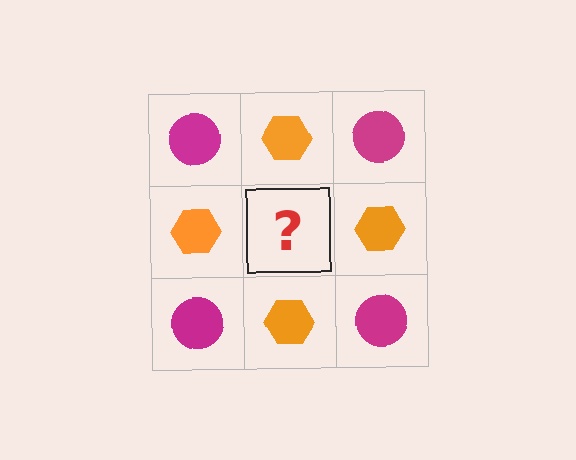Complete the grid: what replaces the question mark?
The question mark should be replaced with a magenta circle.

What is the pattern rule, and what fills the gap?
The rule is that it alternates magenta circle and orange hexagon in a checkerboard pattern. The gap should be filled with a magenta circle.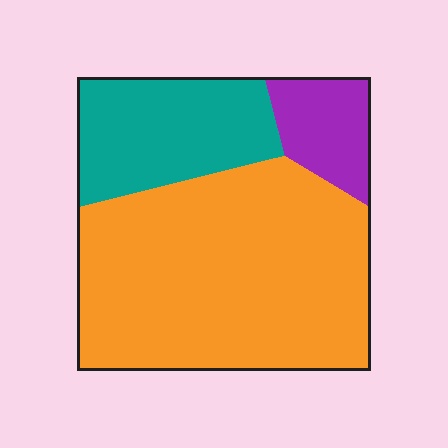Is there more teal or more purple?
Teal.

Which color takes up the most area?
Orange, at roughly 65%.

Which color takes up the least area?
Purple, at roughly 10%.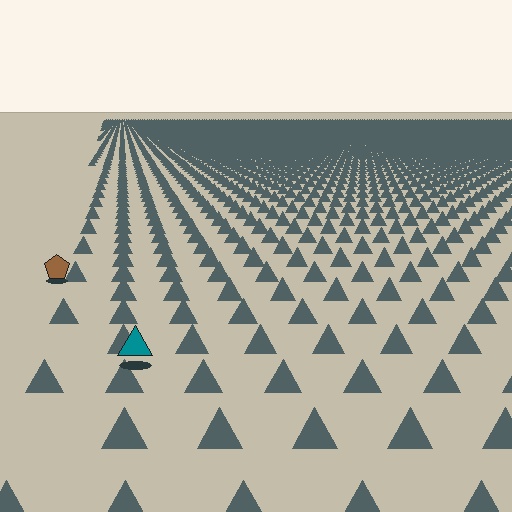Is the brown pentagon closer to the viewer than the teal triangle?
No. The teal triangle is closer — you can tell from the texture gradient: the ground texture is coarser near it.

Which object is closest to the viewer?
The teal triangle is closest. The texture marks near it are larger and more spread out.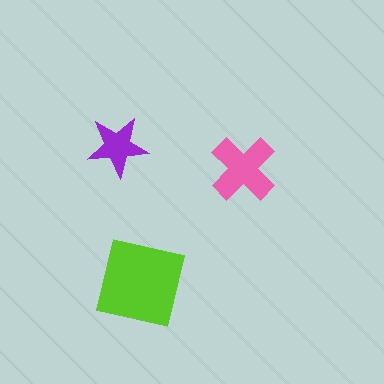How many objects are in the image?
There are 3 objects in the image.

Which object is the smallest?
The purple star.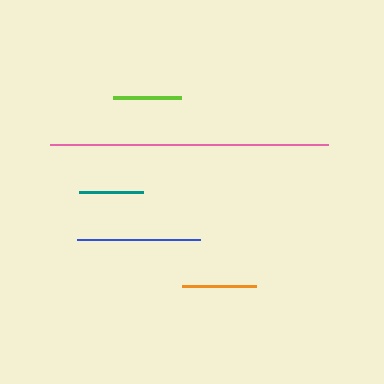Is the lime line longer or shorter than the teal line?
The lime line is longer than the teal line.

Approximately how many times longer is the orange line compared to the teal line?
The orange line is approximately 1.2 times the length of the teal line.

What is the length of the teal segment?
The teal segment is approximately 64 pixels long.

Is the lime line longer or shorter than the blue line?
The blue line is longer than the lime line.